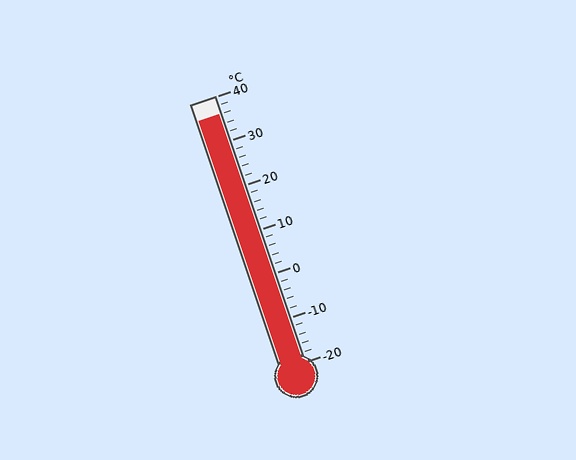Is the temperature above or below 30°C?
The temperature is above 30°C.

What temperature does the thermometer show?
The thermometer shows approximately 36°C.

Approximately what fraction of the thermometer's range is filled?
The thermometer is filled to approximately 95% of its range.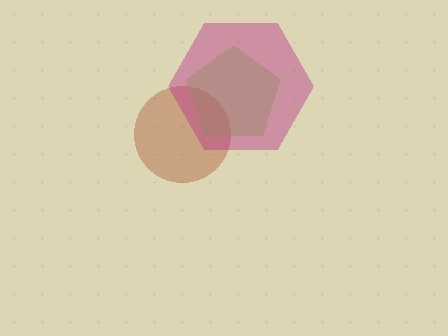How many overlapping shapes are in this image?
There are 3 overlapping shapes in the image.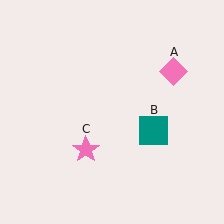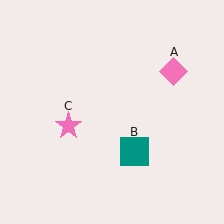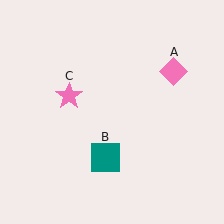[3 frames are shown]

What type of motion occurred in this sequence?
The teal square (object B), pink star (object C) rotated clockwise around the center of the scene.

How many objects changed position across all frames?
2 objects changed position: teal square (object B), pink star (object C).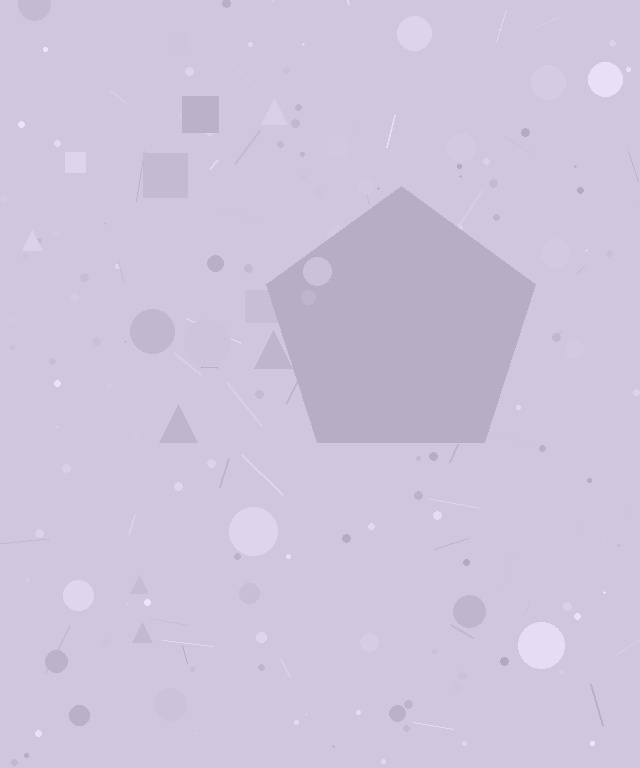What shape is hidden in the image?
A pentagon is hidden in the image.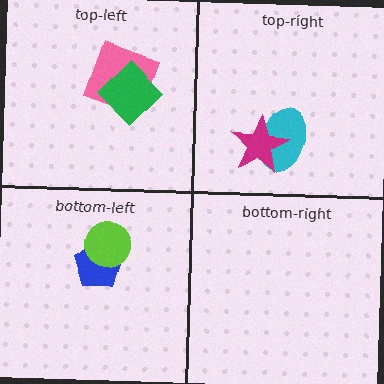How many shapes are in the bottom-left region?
2.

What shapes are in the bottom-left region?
The blue pentagon, the lime circle.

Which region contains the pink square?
The top-left region.